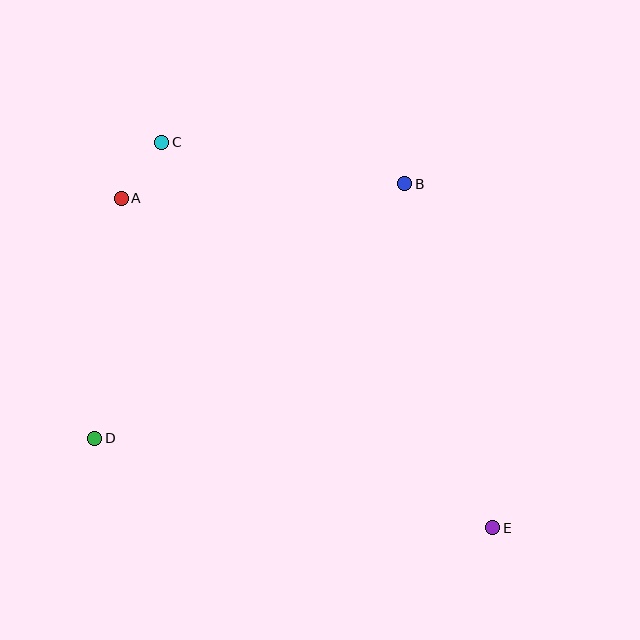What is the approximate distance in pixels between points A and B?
The distance between A and B is approximately 284 pixels.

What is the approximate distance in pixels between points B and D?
The distance between B and D is approximately 401 pixels.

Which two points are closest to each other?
Points A and C are closest to each other.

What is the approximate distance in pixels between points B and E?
The distance between B and E is approximately 355 pixels.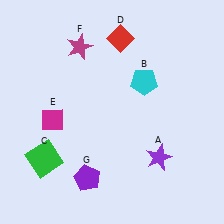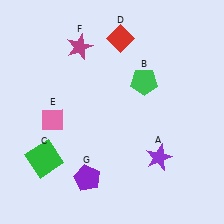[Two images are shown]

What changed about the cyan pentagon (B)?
In Image 1, B is cyan. In Image 2, it changed to green.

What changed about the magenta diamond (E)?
In Image 1, E is magenta. In Image 2, it changed to pink.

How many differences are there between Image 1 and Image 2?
There are 2 differences between the two images.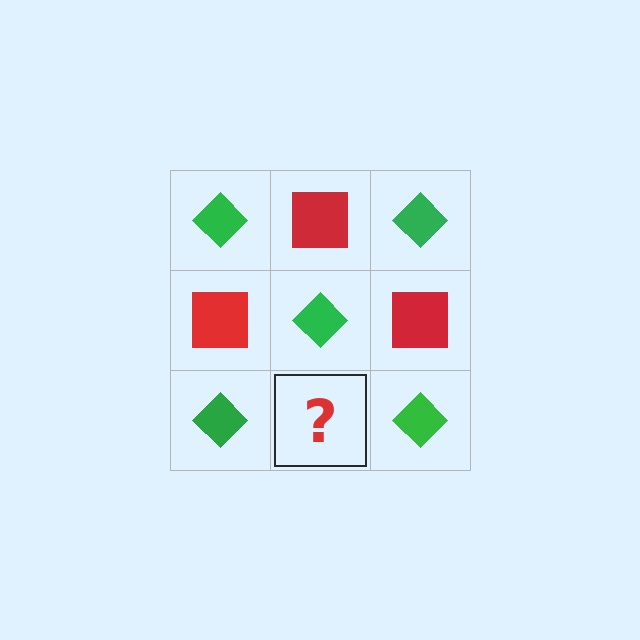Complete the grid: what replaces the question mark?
The question mark should be replaced with a red square.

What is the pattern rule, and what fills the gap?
The rule is that it alternates green diamond and red square in a checkerboard pattern. The gap should be filled with a red square.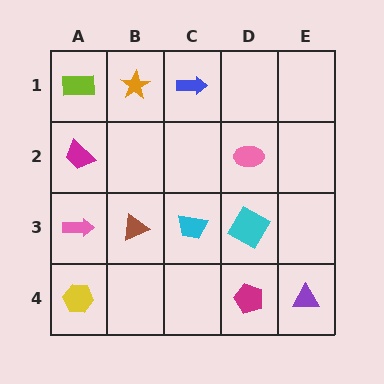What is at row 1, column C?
A blue arrow.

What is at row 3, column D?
A cyan diamond.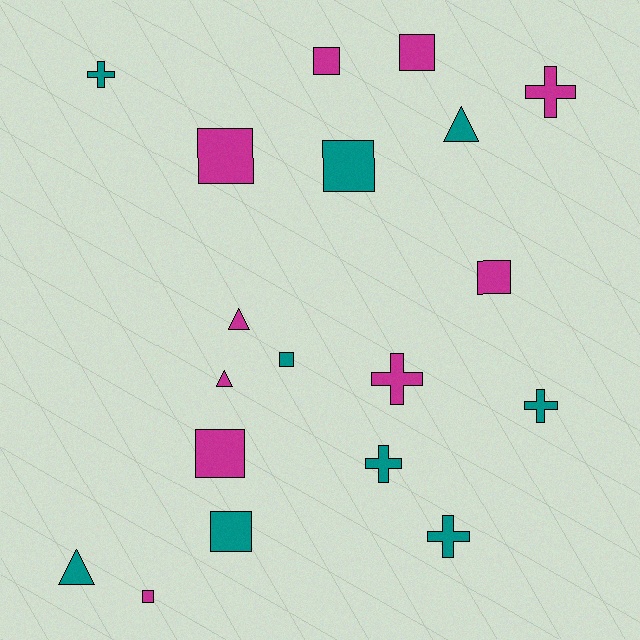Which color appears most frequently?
Magenta, with 10 objects.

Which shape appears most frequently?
Square, with 9 objects.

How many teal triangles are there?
There are 2 teal triangles.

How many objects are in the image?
There are 19 objects.